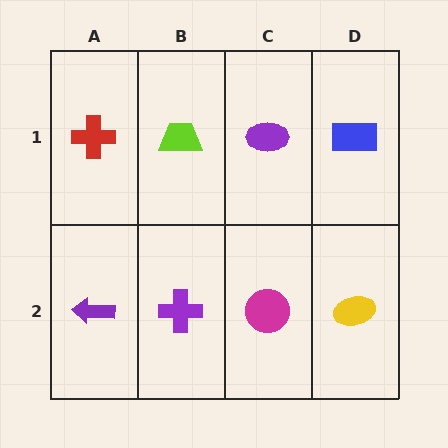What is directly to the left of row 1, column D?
A purple ellipse.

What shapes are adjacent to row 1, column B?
A purple cross (row 2, column B), a red cross (row 1, column A), a purple ellipse (row 1, column C).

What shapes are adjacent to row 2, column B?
A lime trapezoid (row 1, column B), a purple arrow (row 2, column A), a magenta circle (row 2, column C).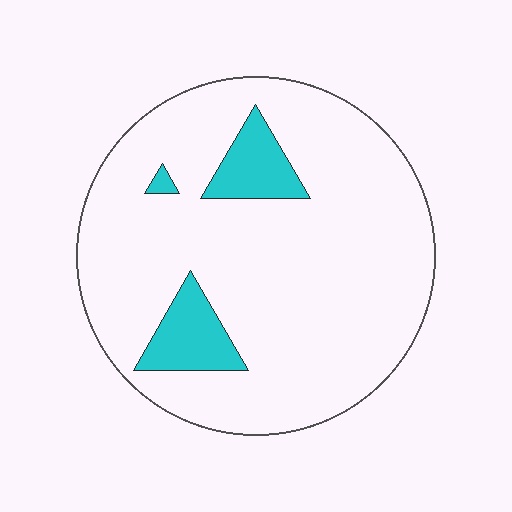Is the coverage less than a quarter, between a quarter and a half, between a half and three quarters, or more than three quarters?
Less than a quarter.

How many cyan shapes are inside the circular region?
3.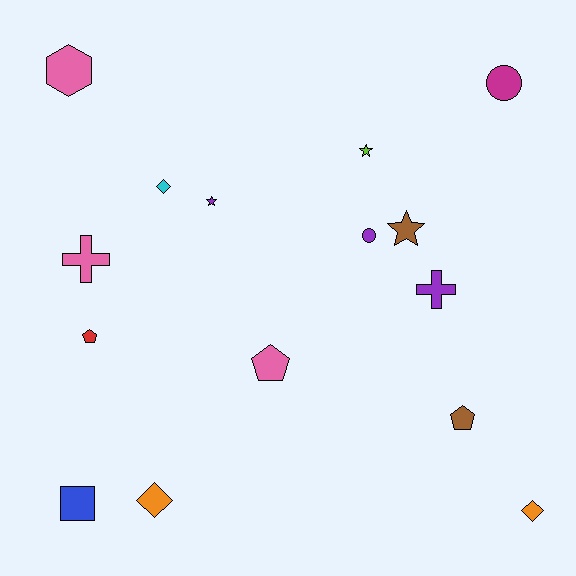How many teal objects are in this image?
There are no teal objects.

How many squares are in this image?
There is 1 square.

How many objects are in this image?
There are 15 objects.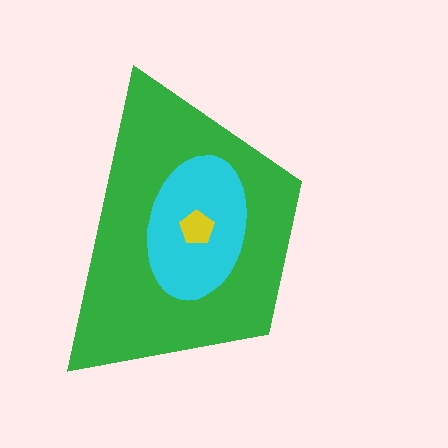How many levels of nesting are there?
3.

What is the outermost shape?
The green trapezoid.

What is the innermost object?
The yellow pentagon.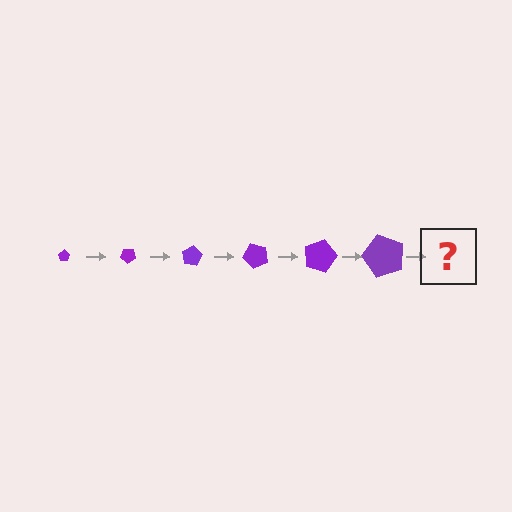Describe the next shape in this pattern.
It should be a pentagon, larger than the previous one and rotated 240 degrees from the start.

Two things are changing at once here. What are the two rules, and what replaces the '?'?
The two rules are that the pentagon grows larger each step and it rotates 40 degrees each step. The '?' should be a pentagon, larger than the previous one and rotated 240 degrees from the start.